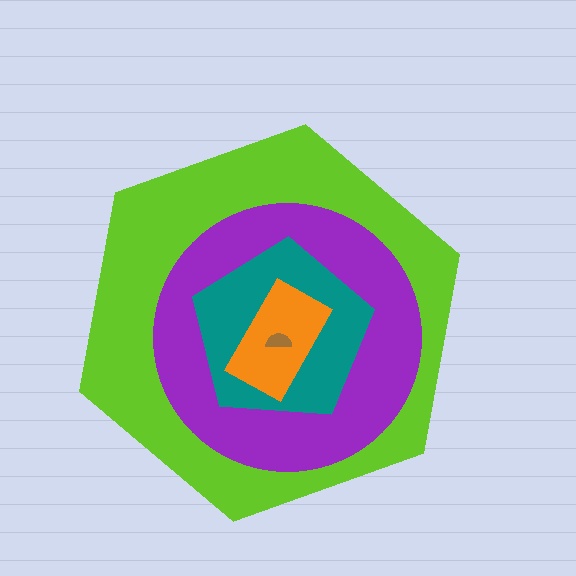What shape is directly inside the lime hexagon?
The purple circle.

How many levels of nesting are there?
5.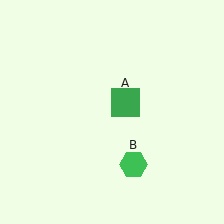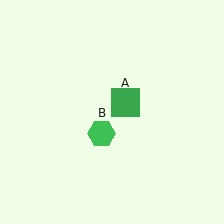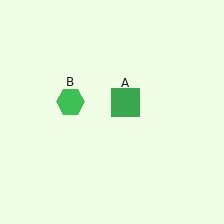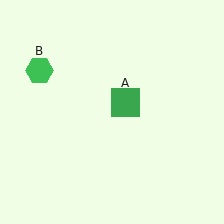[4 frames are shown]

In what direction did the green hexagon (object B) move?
The green hexagon (object B) moved up and to the left.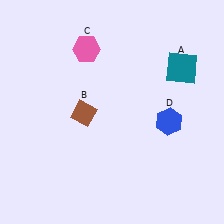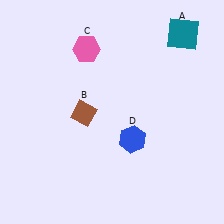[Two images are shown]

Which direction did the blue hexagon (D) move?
The blue hexagon (D) moved left.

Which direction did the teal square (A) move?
The teal square (A) moved up.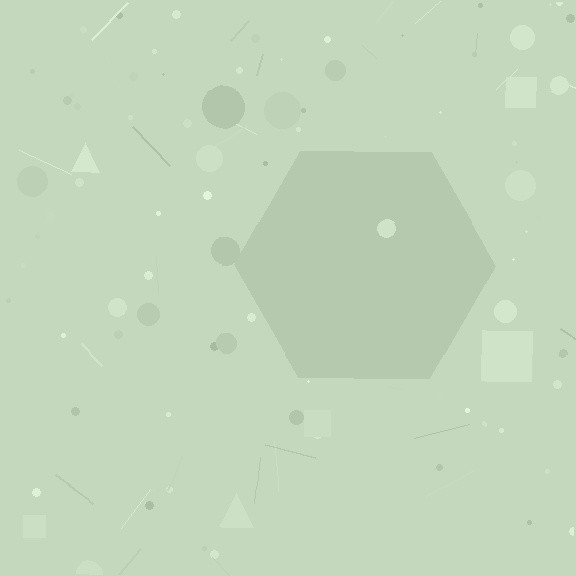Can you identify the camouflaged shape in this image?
The camouflaged shape is a hexagon.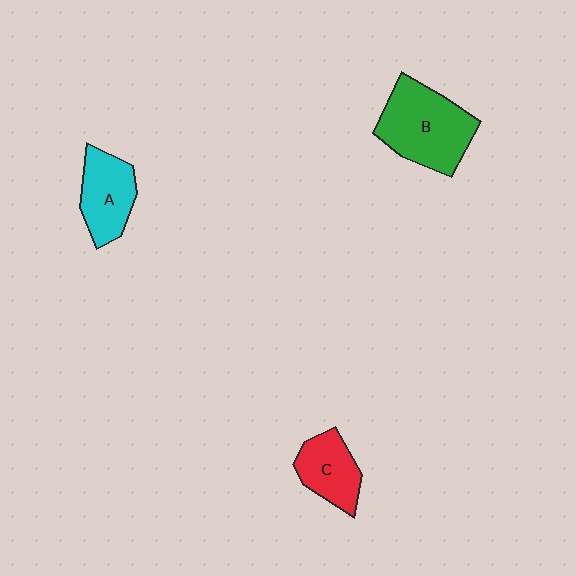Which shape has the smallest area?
Shape C (red).